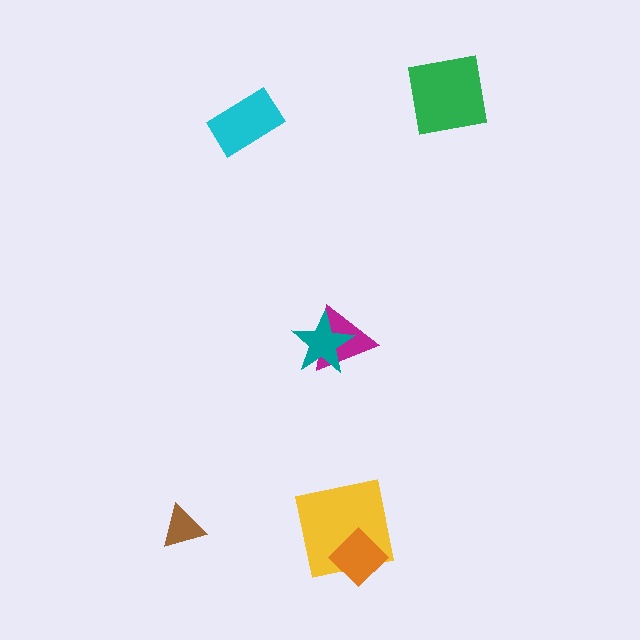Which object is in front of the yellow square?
The orange diamond is in front of the yellow square.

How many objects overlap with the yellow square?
1 object overlaps with the yellow square.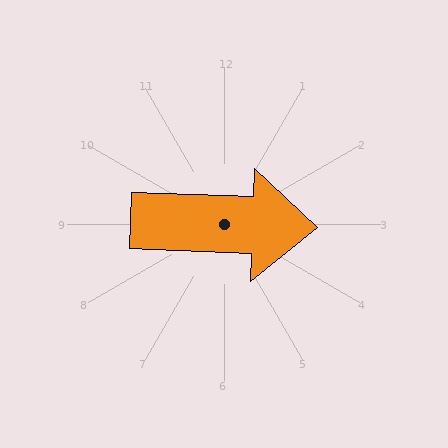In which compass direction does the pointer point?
East.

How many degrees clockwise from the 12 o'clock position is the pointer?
Approximately 92 degrees.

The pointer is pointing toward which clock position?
Roughly 3 o'clock.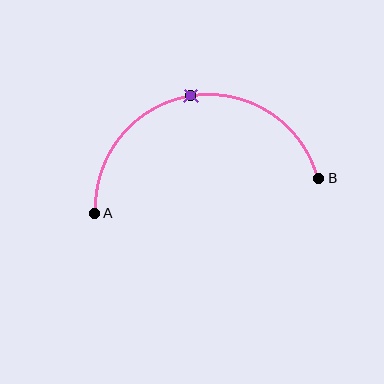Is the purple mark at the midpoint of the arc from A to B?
Yes. The purple mark lies on the arc at equal arc-length from both A and B — it is the arc midpoint.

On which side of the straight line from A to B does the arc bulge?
The arc bulges above the straight line connecting A and B.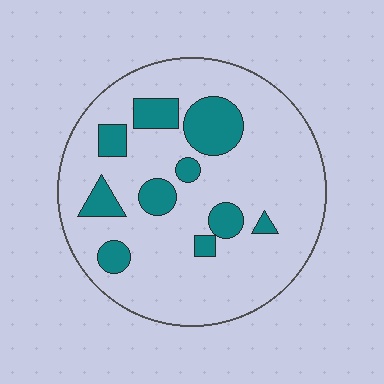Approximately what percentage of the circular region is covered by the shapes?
Approximately 20%.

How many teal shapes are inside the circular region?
10.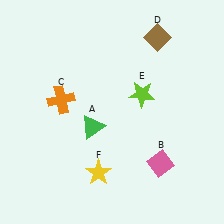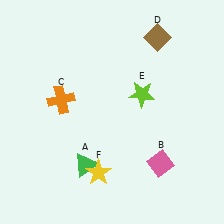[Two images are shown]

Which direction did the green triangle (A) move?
The green triangle (A) moved down.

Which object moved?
The green triangle (A) moved down.